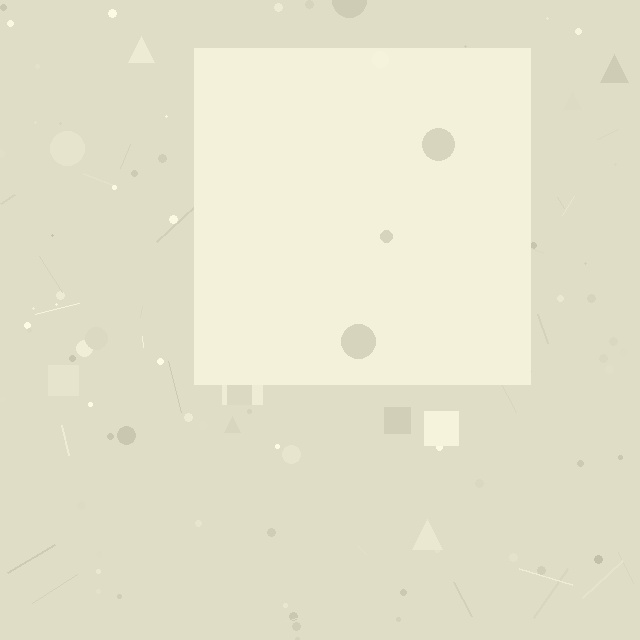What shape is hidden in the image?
A square is hidden in the image.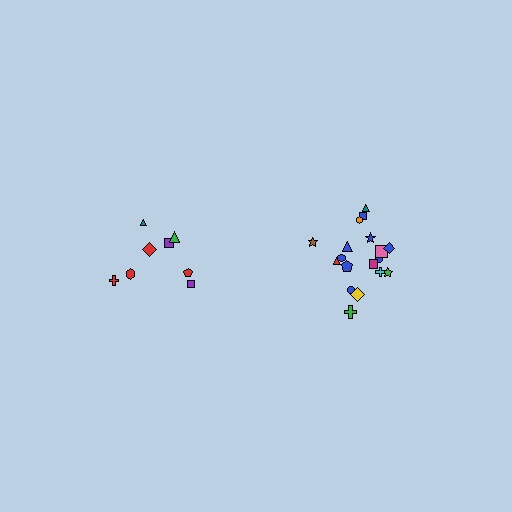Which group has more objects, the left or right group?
The right group.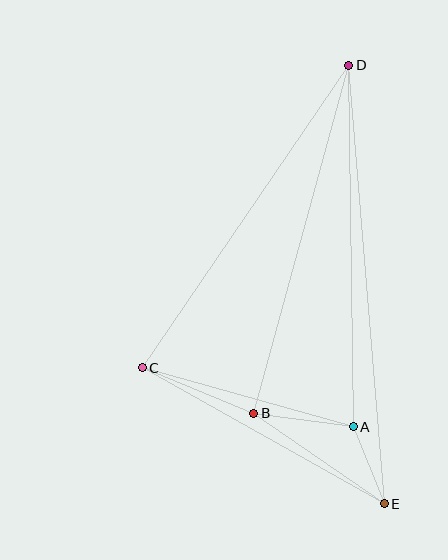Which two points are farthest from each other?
Points D and E are farthest from each other.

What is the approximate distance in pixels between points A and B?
The distance between A and B is approximately 100 pixels.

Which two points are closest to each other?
Points A and E are closest to each other.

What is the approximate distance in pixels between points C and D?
The distance between C and D is approximately 366 pixels.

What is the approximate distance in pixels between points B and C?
The distance between B and C is approximately 121 pixels.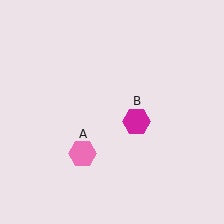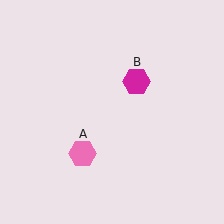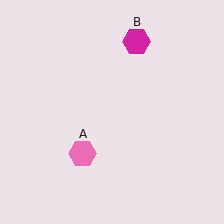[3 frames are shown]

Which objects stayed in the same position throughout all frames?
Pink hexagon (object A) remained stationary.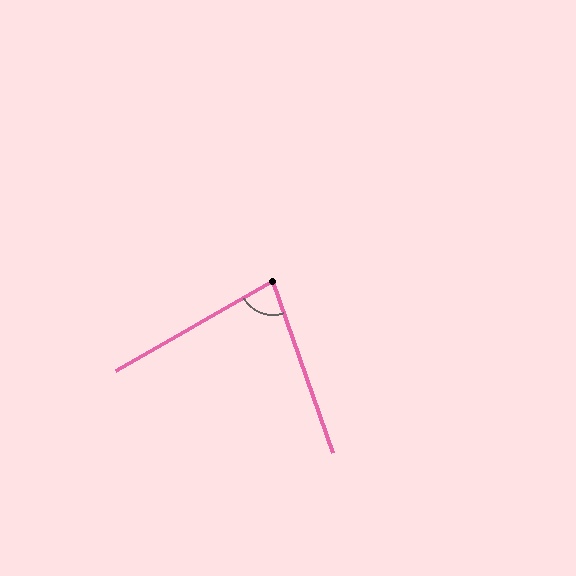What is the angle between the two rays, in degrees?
Approximately 79 degrees.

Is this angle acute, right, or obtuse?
It is acute.